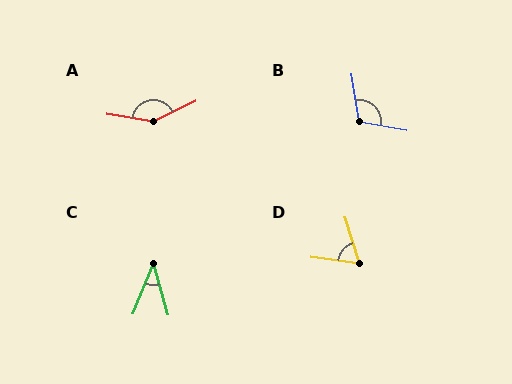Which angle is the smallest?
C, at approximately 38 degrees.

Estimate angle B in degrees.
Approximately 109 degrees.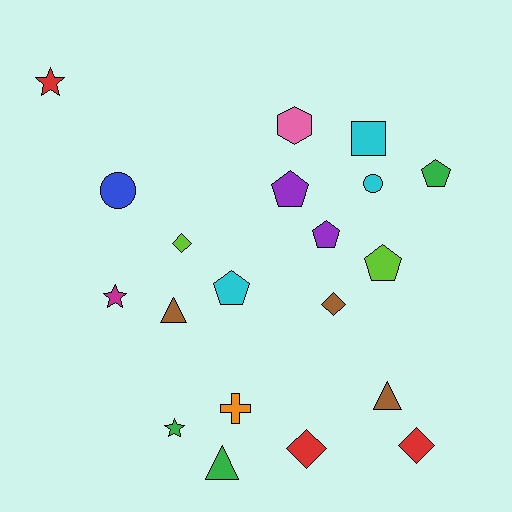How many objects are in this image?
There are 20 objects.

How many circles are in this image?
There are 2 circles.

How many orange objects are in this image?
There is 1 orange object.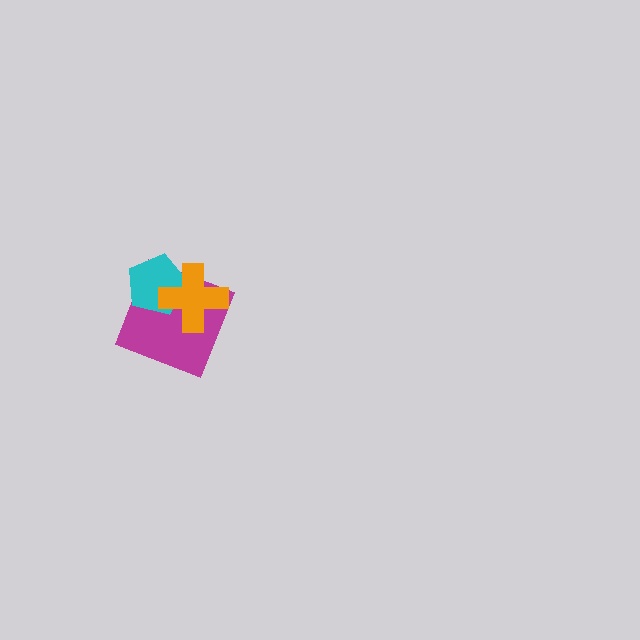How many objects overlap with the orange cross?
2 objects overlap with the orange cross.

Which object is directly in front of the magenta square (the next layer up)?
The cyan pentagon is directly in front of the magenta square.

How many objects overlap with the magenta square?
2 objects overlap with the magenta square.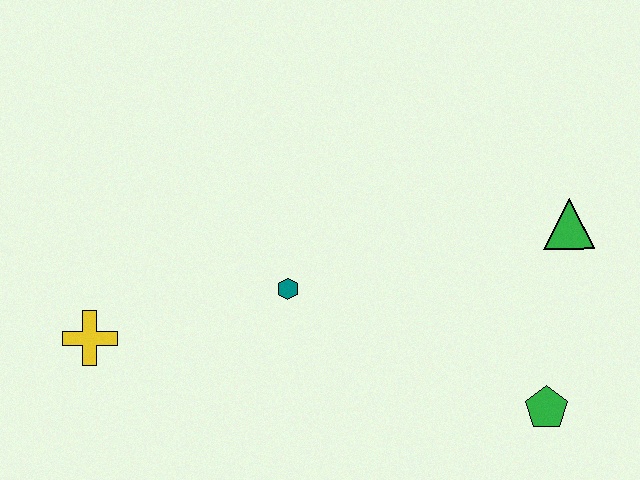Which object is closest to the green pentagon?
The green triangle is closest to the green pentagon.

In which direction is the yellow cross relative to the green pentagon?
The yellow cross is to the left of the green pentagon.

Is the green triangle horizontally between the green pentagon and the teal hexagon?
No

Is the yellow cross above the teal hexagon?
No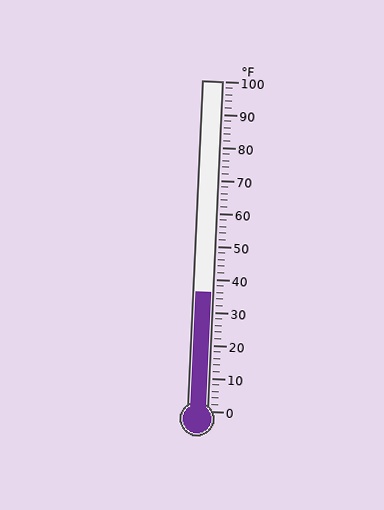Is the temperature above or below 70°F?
The temperature is below 70°F.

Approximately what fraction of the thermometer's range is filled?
The thermometer is filled to approximately 35% of its range.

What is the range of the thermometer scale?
The thermometer scale ranges from 0°F to 100°F.